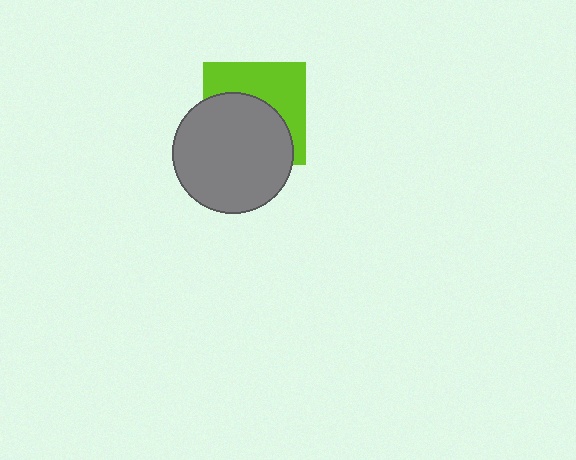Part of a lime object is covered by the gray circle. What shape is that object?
It is a square.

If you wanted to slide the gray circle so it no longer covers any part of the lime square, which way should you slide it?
Slide it down — that is the most direct way to separate the two shapes.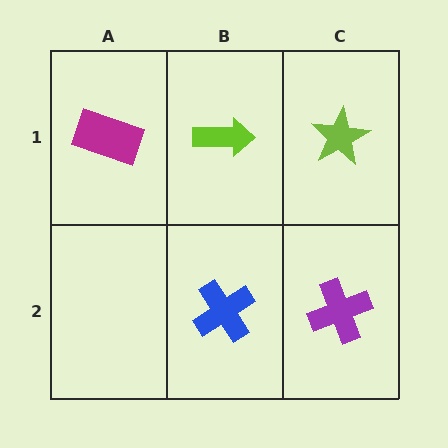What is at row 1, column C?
A lime star.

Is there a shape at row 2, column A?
No, that cell is empty.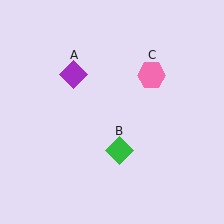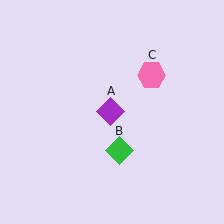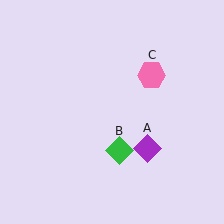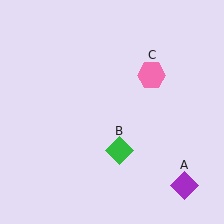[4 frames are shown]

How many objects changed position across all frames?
1 object changed position: purple diamond (object A).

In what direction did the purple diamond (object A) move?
The purple diamond (object A) moved down and to the right.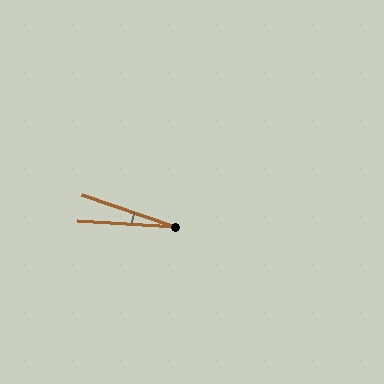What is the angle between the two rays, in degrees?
Approximately 15 degrees.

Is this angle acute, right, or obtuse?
It is acute.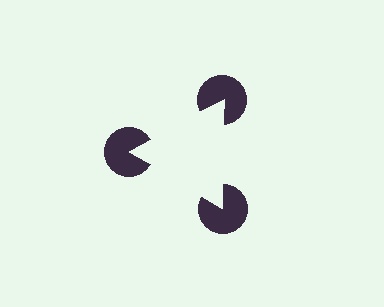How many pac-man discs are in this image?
There are 3 — one at each vertex of the illusory triangle.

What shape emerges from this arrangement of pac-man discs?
An illusory triangle — its edges are inferred from the aligned wedge cuts in the pac-man discs, not physically drawn.